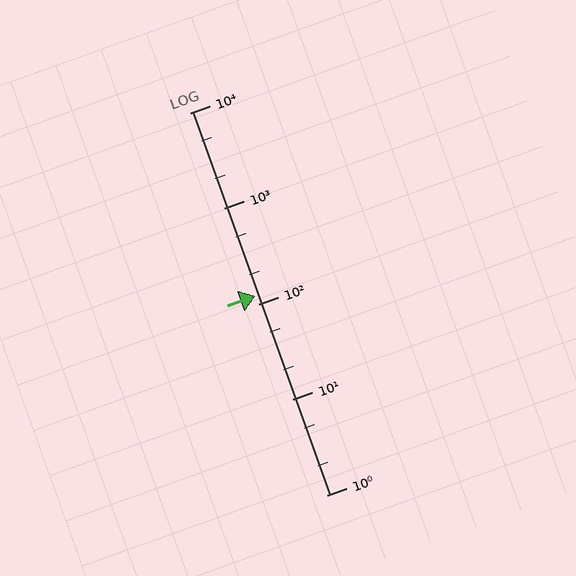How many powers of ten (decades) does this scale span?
The scale spans 4 decades, from 1 to 10000.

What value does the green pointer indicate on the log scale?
The pointer indicates approximately 120.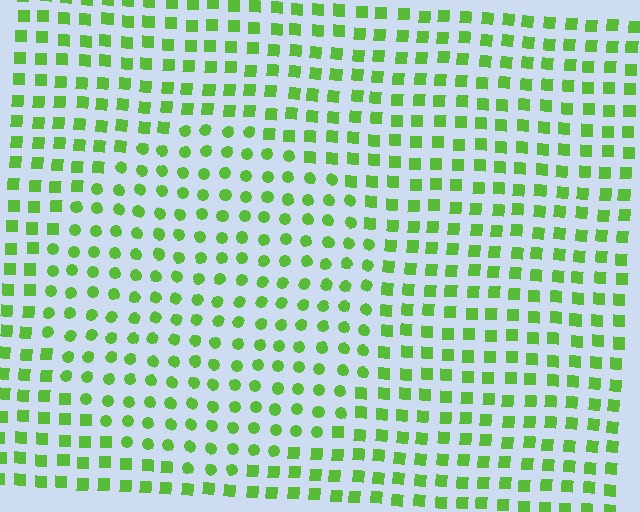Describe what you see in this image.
The image is filled with small lime elements arranged in a uniform grid. A circle-shaped region contains circles, while the surrounding area contains squares. The boundary is defined purely by the change in element shape.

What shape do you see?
I see a circle.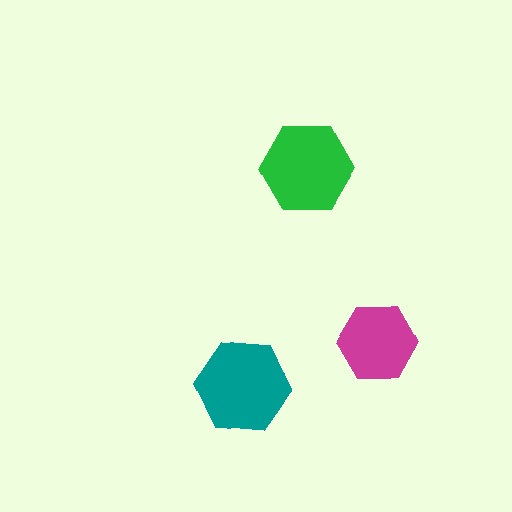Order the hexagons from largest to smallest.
the teal one, the green one, the magenta one.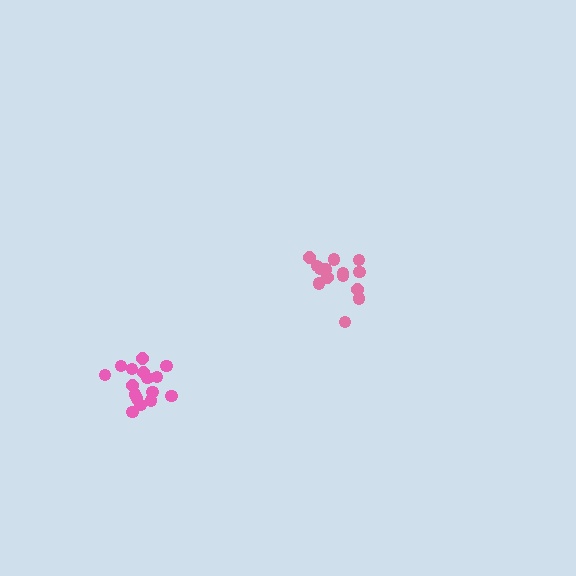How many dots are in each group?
Group 1: 16 dots, Group 2: 14 dots (30 total).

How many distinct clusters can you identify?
There are 2 distinct clusters.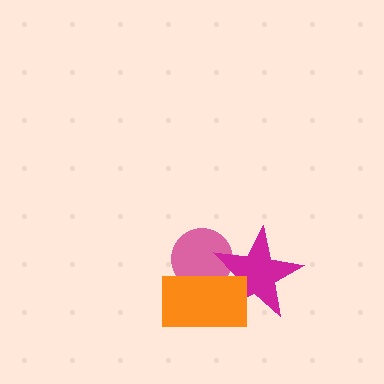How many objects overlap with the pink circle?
2 objects overlap with the pink circle.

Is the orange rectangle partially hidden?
No, no other shape covers it.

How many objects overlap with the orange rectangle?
2 objects overlap with the orange rectangle.